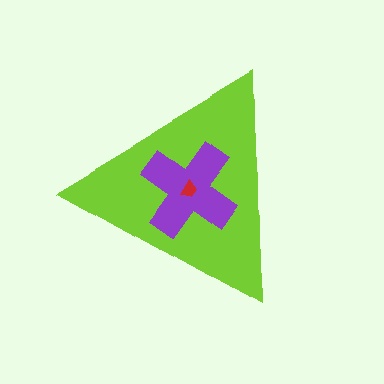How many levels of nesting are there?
3.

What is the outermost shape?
The lime triangle.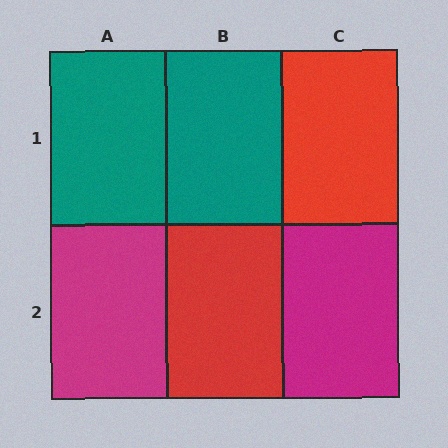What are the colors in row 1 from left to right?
Teal, teal, red.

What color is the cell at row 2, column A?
Magenta.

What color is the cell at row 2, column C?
Magenta.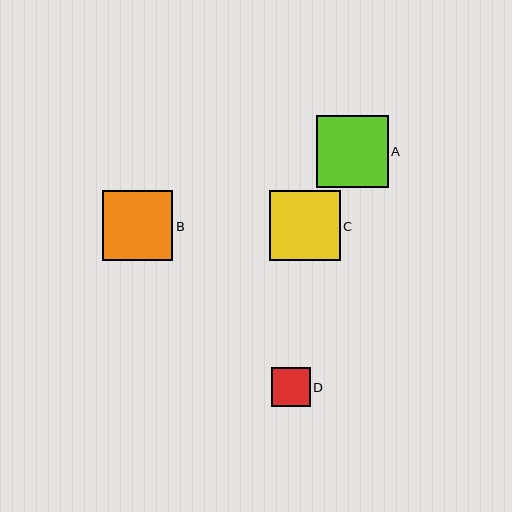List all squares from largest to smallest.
From largest to smallest: A, C, B, D.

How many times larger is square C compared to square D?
Square C is approximately 1.8 times the size of square D.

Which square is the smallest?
Square D is the smallest with a size of approximately 39 pixels.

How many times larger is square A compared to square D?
Square A is approximately 1.9 times the size of square D.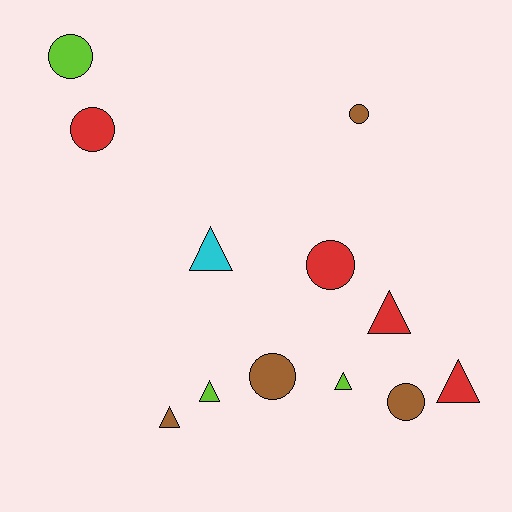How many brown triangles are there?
There is 1 brown triangle.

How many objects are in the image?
There are 12 objects.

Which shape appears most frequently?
Triangle, with 6 objects.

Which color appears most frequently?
Red, with 4 objects.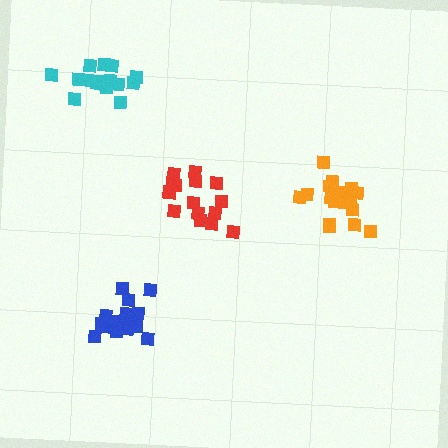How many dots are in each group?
Group 1: 17 dots, Group 2: 17 dots, Group 3: 16 dots, Group 4: 16 dots (66 total).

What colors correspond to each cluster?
The clusters are colored: orange, blue, cyan, red.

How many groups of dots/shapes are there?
There are 4 groups.